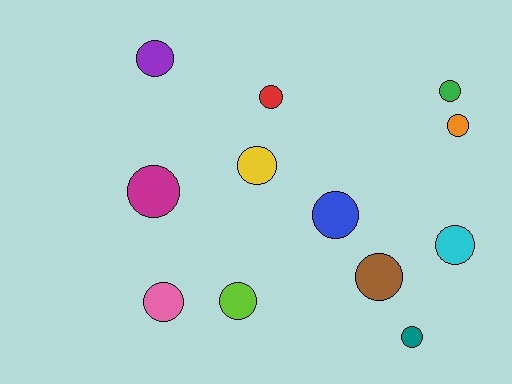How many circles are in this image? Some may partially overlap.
There are 12 circles.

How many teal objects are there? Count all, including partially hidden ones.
There is 1 teal object.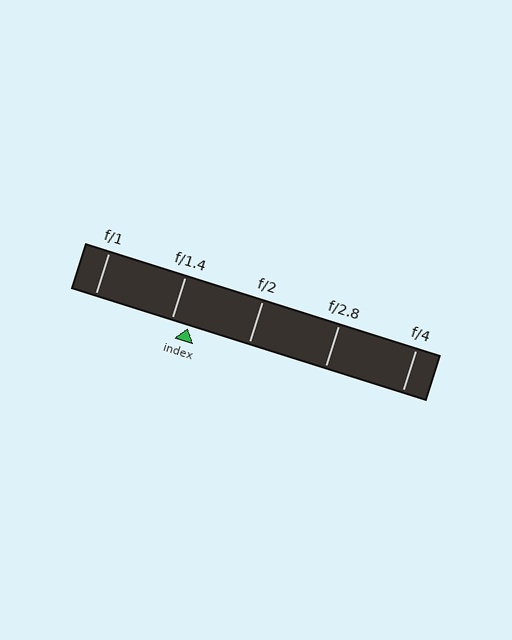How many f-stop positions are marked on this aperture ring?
There are 5 f-stop positions marked.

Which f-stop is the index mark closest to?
The index mark is closest to f/1.4.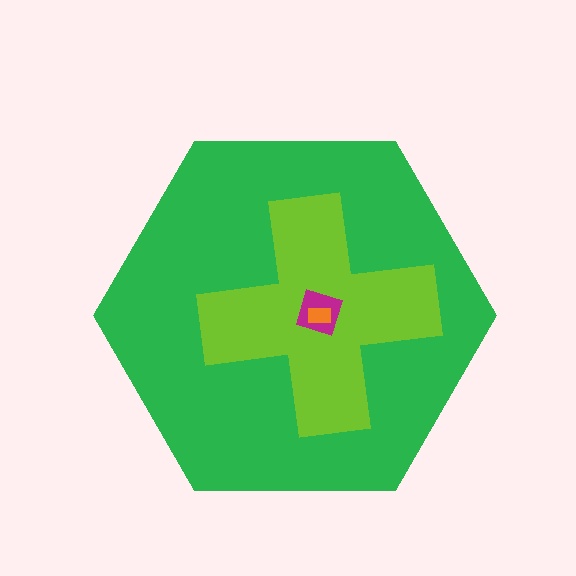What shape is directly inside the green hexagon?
The lime cross.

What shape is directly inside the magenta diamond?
The orange rectangle.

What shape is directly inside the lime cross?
The magenta diamond.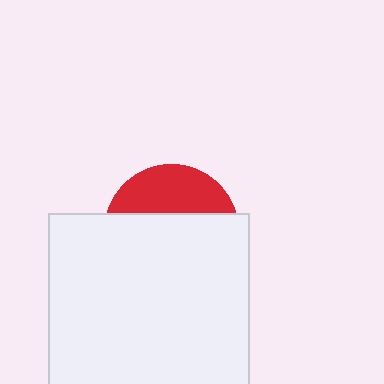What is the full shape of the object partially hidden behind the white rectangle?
The partially hidden object is a red circle.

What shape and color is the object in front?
The object in front is a white rectangle.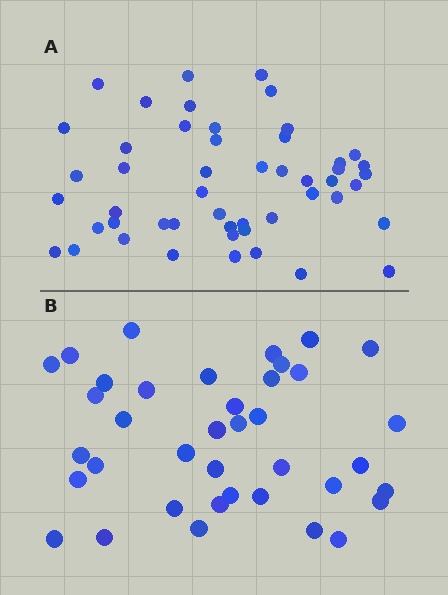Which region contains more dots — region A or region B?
Region A (the top region) has more dots.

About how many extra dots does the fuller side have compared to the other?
Region A has roughly 12 or so more dots than region B.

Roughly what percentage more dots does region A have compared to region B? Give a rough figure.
About 30% more.